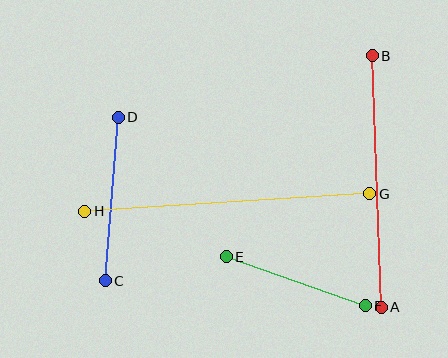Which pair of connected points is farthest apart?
Points G and H are farthest apart.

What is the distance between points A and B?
The distance is approximately 252 pixels.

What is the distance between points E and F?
The distance is approximately 147 pixels.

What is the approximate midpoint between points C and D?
The midpoint is at approximately (112, 199) pixels.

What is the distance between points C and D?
The distance is approximately 164 pixels.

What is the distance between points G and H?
The distance is approximately 286 pixels.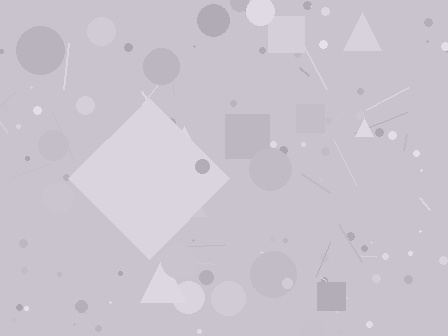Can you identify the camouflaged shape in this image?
The camouflaged shape is a diamond.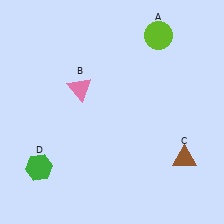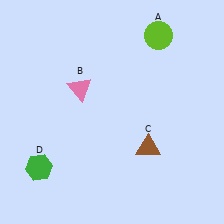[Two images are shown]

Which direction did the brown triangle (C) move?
The brown triangle (C) moved left.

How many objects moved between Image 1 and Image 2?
1 object moved between the two images.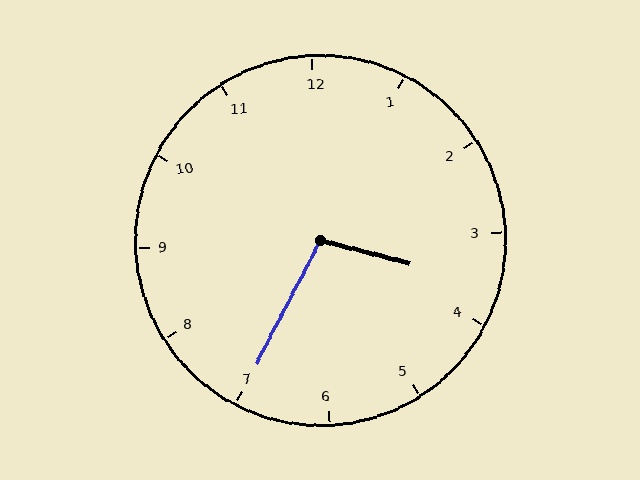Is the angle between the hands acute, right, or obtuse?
It is obtuse.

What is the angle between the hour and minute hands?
Approximately 102 degrees.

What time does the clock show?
3:35.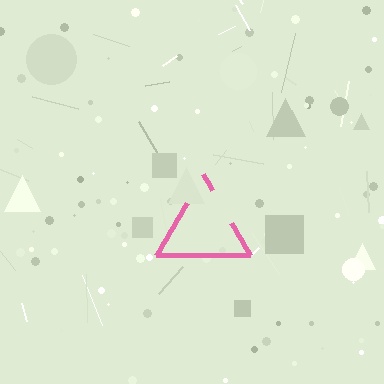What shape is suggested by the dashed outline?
The dashed outline suggests a triangle.